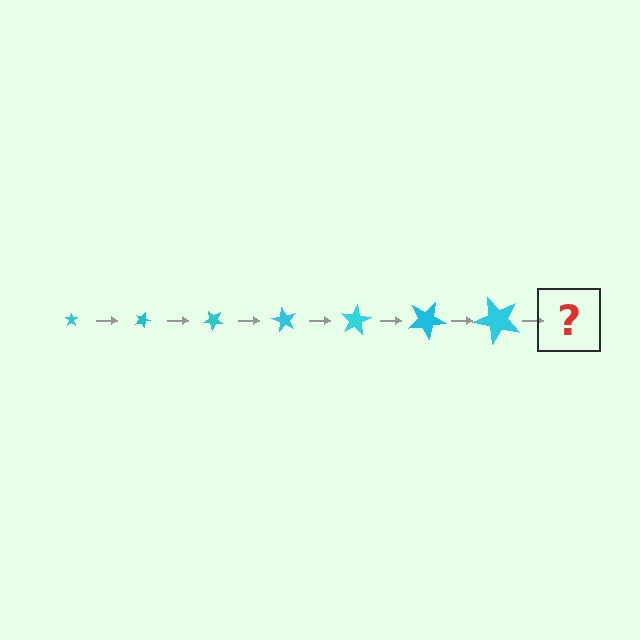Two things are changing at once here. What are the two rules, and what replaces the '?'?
The two rules are that the star grows larger each step and it rotates 20 degrees each step. The '?' should be a star, larger than the previous one and rotated 140 degrees from the start.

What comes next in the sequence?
The next element should be a star, larger than the previous one and rotated 140 degrees from the start.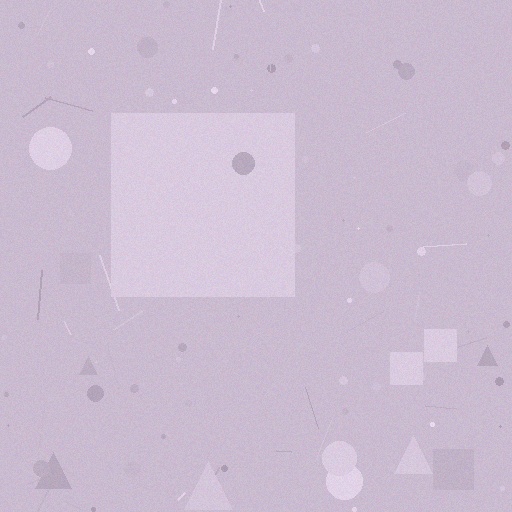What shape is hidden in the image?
A square is hidden in the image.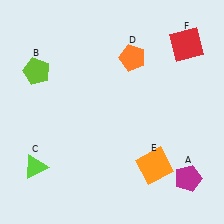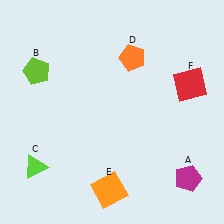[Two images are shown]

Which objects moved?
The objects that moved are: the orange square (E), the red square (F).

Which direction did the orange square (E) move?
The orange square (E) moved left.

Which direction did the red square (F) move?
The red square (F) moved down.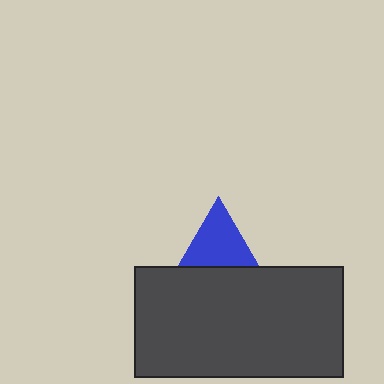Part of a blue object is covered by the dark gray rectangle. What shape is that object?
It is a triangle.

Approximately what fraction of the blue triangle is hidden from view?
Roughly 53% of the blue triangle is hidden behind the dark gray rectangle.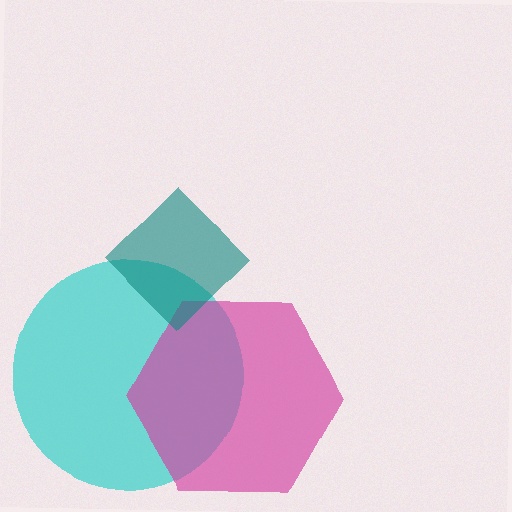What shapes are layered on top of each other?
The layered shapes are: a cyan circle, a magenta hexagon, a teal diamond.